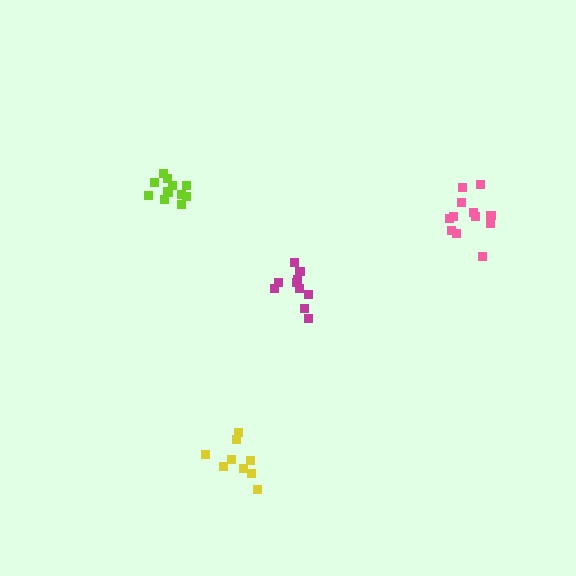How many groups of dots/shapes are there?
There are 4 groups.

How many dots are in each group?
Group 1: 12 dots, Group 2: 11 dots, Group 3: 12 dots, Group 4: 9 dots (44 total).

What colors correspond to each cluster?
The clusters are colored: pink, magenta, lime, yellow.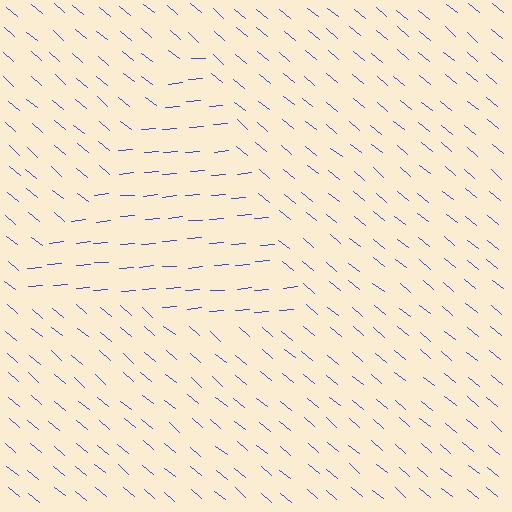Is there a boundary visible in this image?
Yes, there is a texture boundary formed by a change in line orientation.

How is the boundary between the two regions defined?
The boundary is defined purely by a change in line orientation (approximately 45 degrees difference). All lines are the same color and thickness.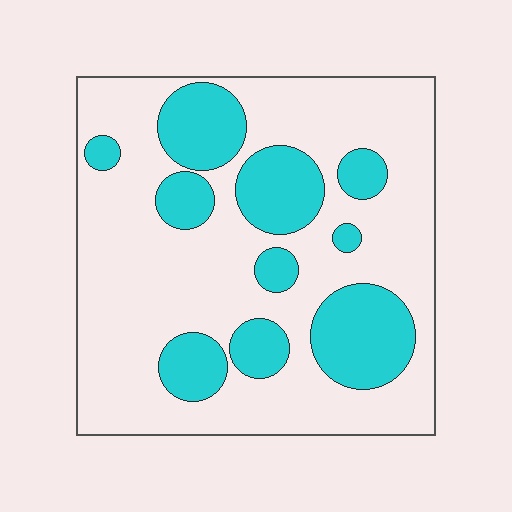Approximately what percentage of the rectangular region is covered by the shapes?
Approximately 30%.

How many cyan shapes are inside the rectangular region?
10.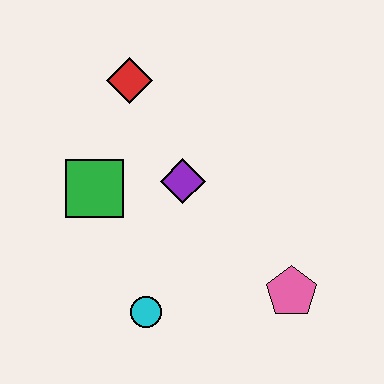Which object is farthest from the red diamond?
The pink pentagon is farthest from the red diamond.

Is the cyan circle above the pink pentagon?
No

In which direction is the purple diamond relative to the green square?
The purple diamond is to the right of the green square.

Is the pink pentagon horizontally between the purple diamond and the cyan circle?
No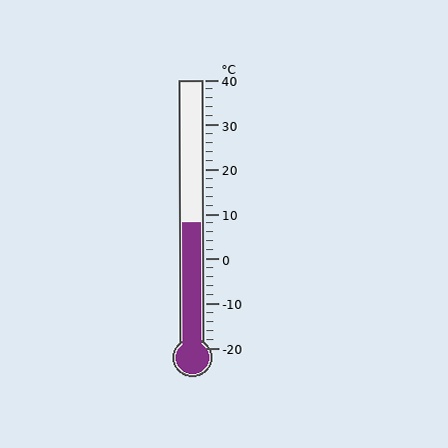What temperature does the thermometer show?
The thermometer shows approximately 8°C.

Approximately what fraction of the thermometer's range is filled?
The thermometer is filled to approximately 45% of its range.